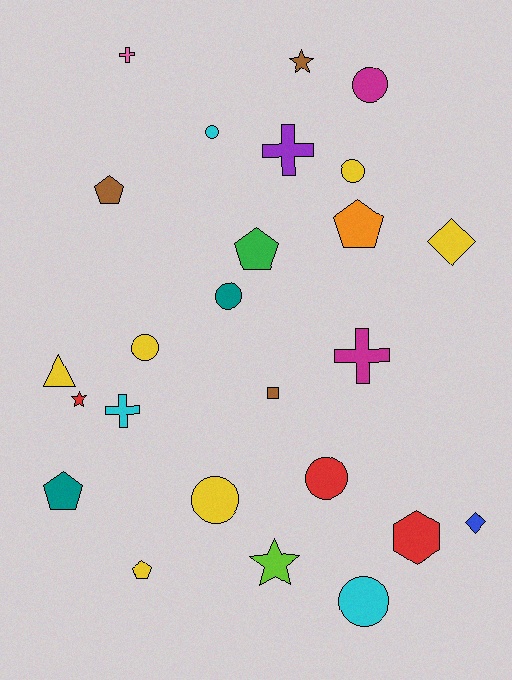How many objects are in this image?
There are 25 objects.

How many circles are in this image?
There are 8 circles.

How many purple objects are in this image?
There is 1 purple object.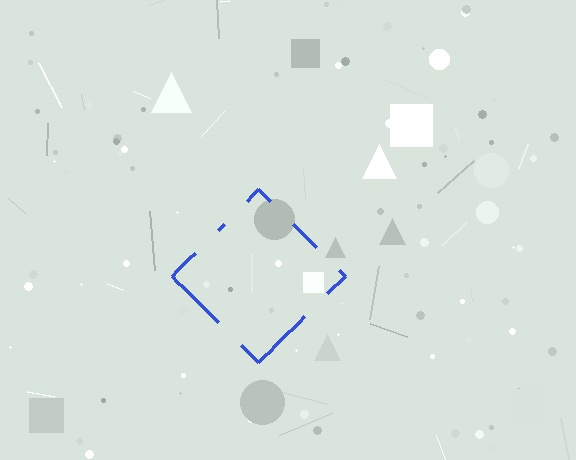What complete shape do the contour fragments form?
The contour fragments form a diamond.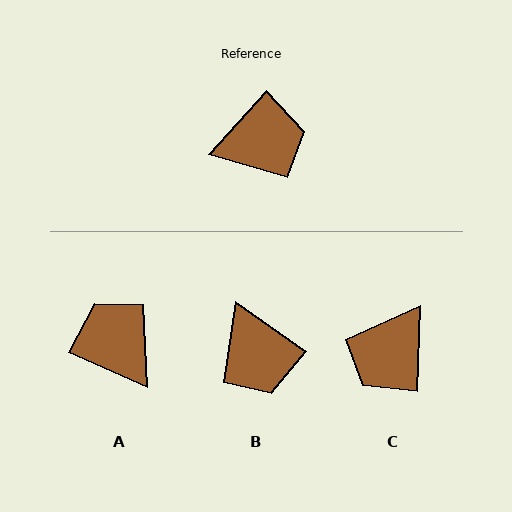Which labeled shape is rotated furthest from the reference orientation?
C, about 140 degrees away.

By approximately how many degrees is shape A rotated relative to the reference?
Approximately 109 degrees counter-clockwise.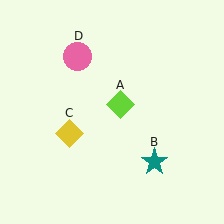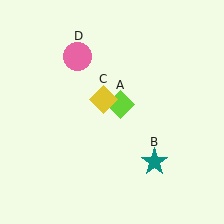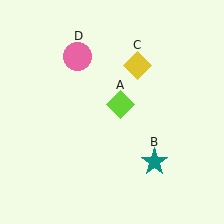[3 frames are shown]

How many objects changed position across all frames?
1 object changed position: yellow diamond (object C).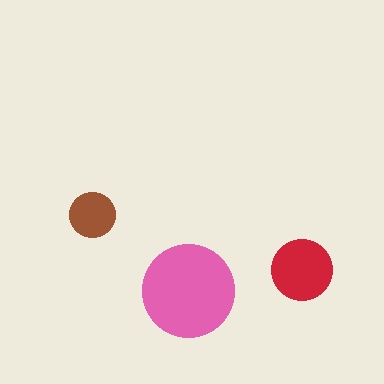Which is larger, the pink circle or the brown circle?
The pink one.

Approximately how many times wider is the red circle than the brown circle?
About 1.5 times wider.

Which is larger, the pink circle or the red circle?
The pink one.